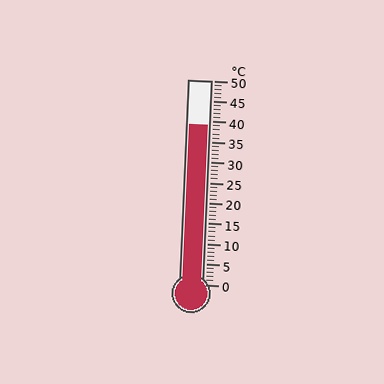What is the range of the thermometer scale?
The thermometer scale ranges from 0°C to 50°C.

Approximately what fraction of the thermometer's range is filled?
The thermometer is filled to approximately 80% of its range.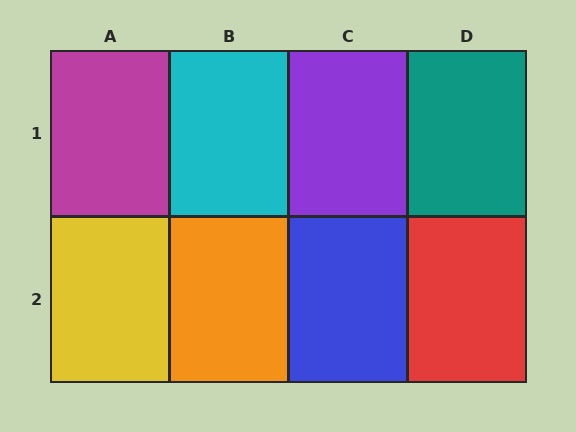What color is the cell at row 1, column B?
Cyan.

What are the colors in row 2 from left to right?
Yellow, orange, blue, red.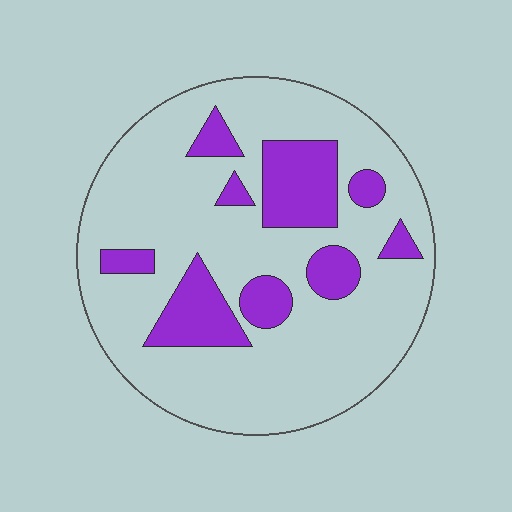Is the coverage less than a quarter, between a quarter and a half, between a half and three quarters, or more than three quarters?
Less than a quarter.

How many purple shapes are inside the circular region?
9.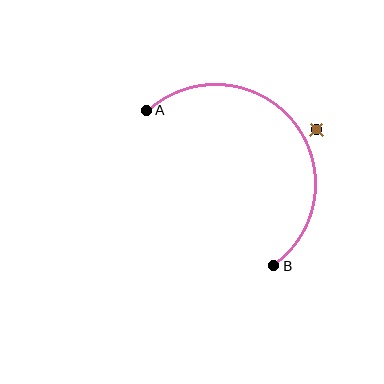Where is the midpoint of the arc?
The arc midpoint is the point on the curve farthest from the straight line joining A and B. It sits above and to the right of that line.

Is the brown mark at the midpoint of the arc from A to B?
No — the brown mark does not lie on the arc at all. It sits slightly outside the curve.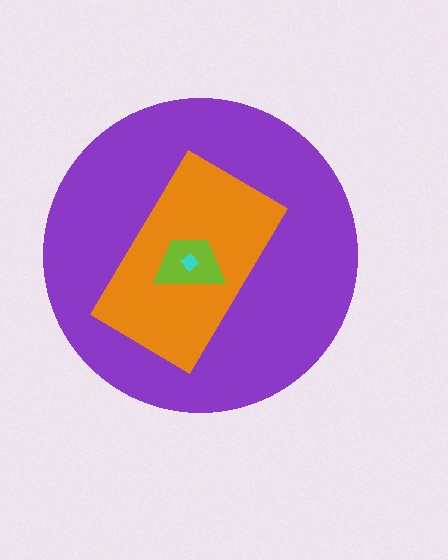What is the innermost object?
The cyan diamond.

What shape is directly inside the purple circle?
The orange rectangle.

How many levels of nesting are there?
4.